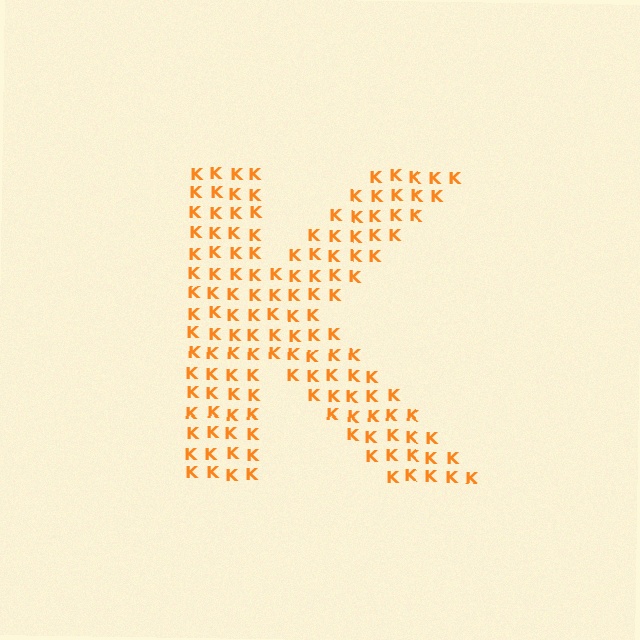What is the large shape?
The large shape is the letter K.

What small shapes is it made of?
It is made of small letter K's.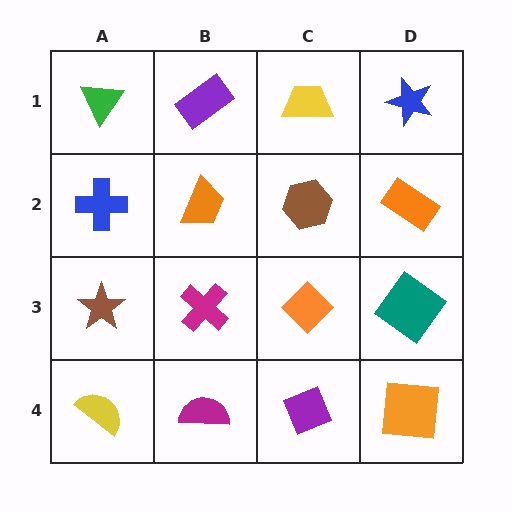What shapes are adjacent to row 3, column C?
A brown hexagon (row 2, column C), a purple diamond (row 4, column C), a magenta cross (row 3, column B), a teal diamond (row 3, column D).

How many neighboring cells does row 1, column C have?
3.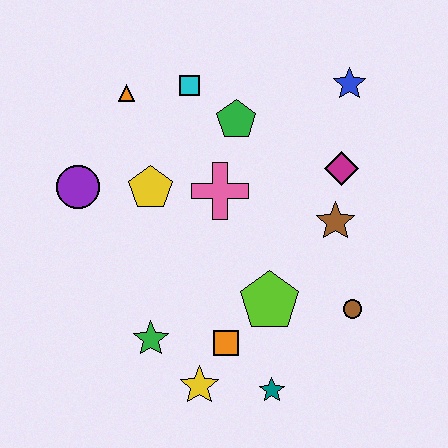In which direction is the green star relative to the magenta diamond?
The green star is to the left of the magenta diamond.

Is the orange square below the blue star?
Yes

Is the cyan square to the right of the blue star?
No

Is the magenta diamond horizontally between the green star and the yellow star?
No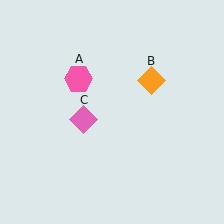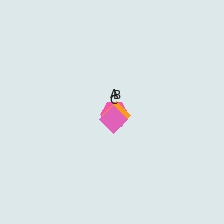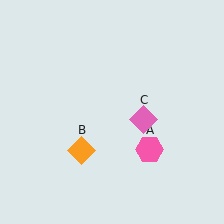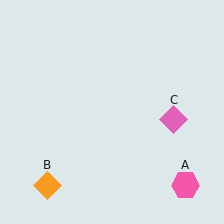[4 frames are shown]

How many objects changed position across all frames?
3 objects changed position: pink hexagon (object A), orange diamond (object B), pink diamond (object C).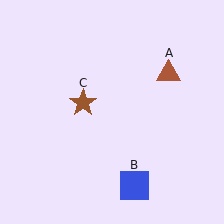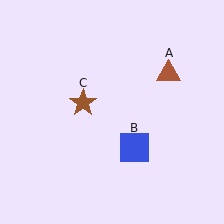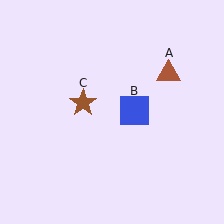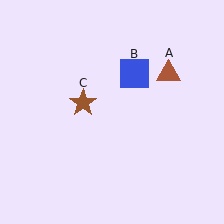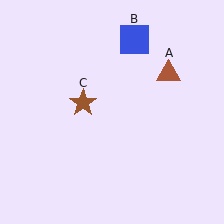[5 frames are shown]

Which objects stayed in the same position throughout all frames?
Brown triangle (object A) and brown star (object C) remained stationary.